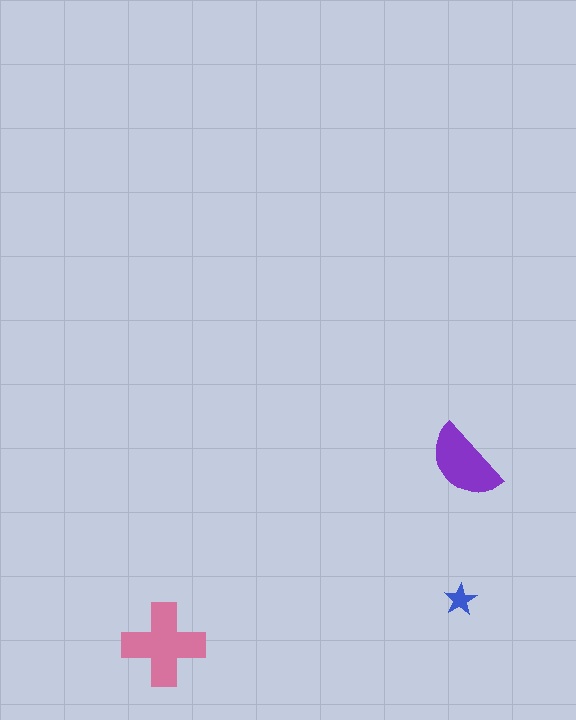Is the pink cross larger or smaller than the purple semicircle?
Larger.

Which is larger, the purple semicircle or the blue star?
The purple semicircle.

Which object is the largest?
The pink cross.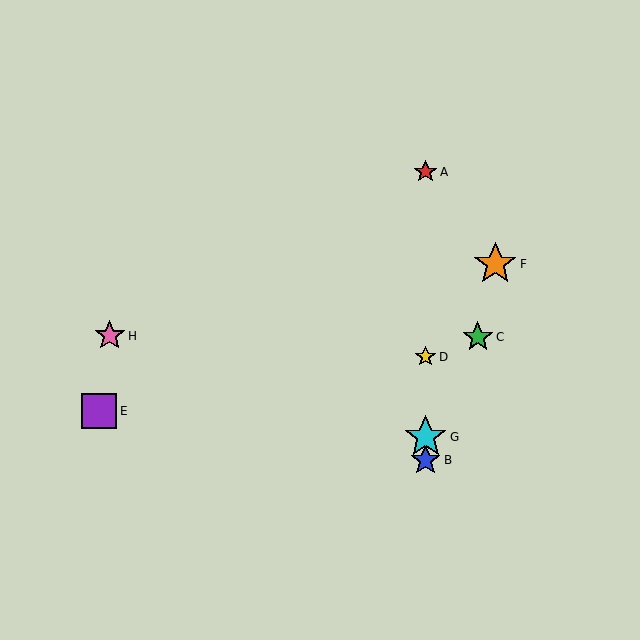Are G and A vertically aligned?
Yes, both are at x≈426.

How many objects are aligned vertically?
4 objects (A, B, D, G) are aligned vertically.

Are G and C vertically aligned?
No, G is at x≈426 and C is at x≈478.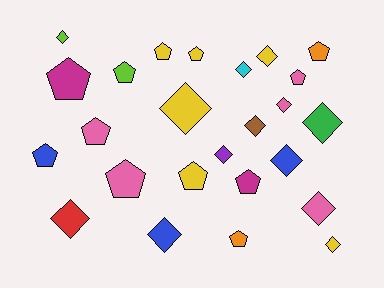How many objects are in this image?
There are 25 objects.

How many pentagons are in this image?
There are 12 pentagons.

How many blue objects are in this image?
There are 3 blue objects.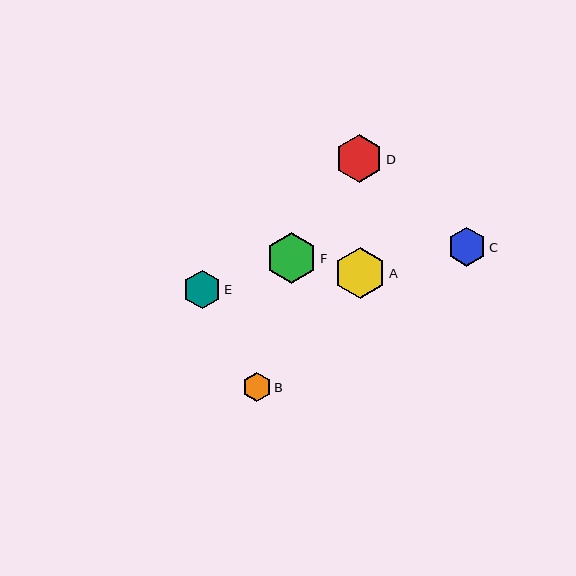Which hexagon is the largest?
Hexagon A is the largest with a size of approximately 51 pixels.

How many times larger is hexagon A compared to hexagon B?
Hexagon A is approximately 1.8 times the size of hexagon B.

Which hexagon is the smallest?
Hexagon B is the smallest with a size of approximately 29 pixels.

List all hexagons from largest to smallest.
From largest to smallest: A, F, D, C, E, B.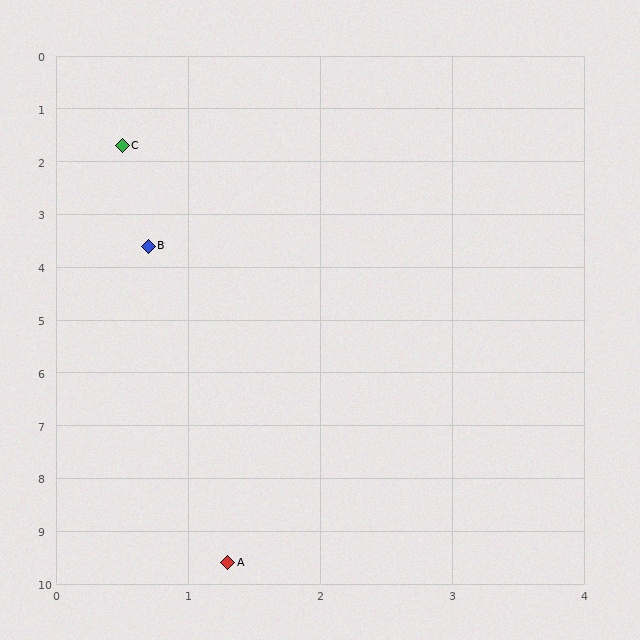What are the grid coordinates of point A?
Point A is at approximately (1.3, 9.6).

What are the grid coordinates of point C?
Point C is at approximately (0.5, 1.7).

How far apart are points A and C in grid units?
Points A and C are about 7.9 grid units apart.